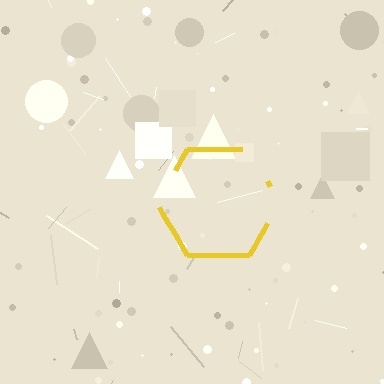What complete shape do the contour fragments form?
The contour fragments form a hexagon.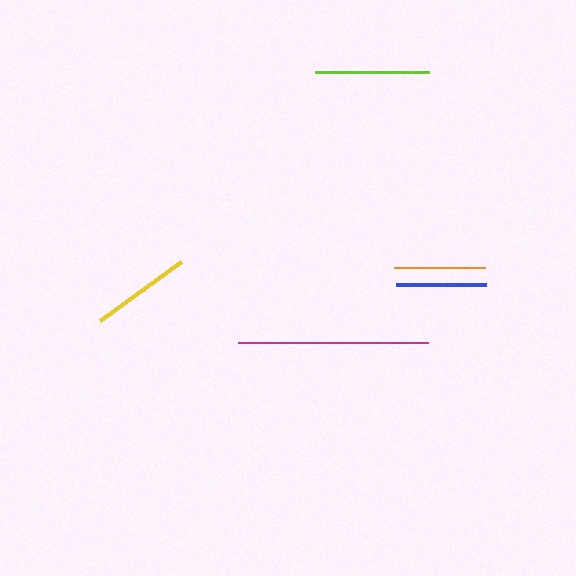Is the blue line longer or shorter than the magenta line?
The magenta line is longer than the blue line.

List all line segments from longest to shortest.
From longest to shortest: magenta, lime, yellow, orange, blue.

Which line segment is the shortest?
The blue line is the shortest at approximately 90 pixels.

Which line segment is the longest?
The magenta line is the longest at approximately 190 pixels.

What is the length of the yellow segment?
The yellow segment is approximately 100 pixels long.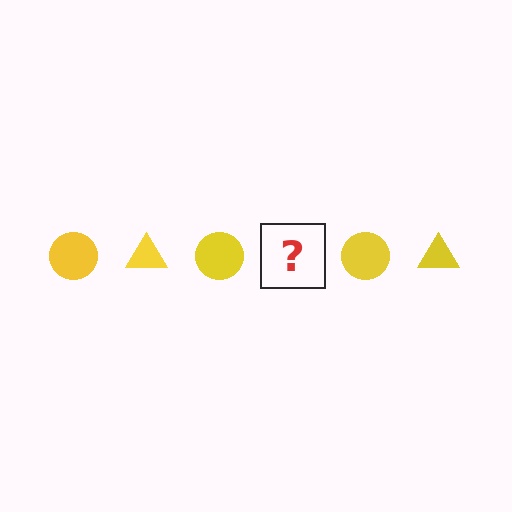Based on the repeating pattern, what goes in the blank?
The blank should be a yellow triangle.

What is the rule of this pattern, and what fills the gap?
The rule is that the pattern cycles through circle, triangle shapes in yellow. The gap should be filled with a yellow triangle.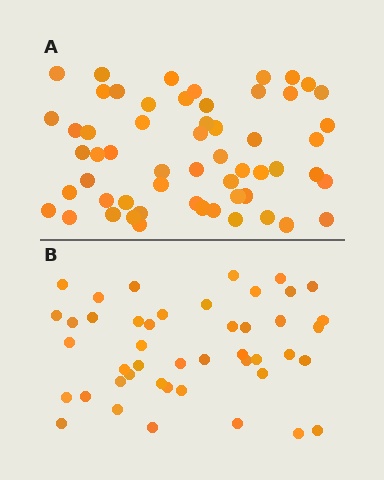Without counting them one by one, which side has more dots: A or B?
Region A (the top region) has more dots.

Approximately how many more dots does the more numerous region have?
Region A has roughly 12 or so more dots than region B.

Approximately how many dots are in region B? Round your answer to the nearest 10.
About 40 dots. (The exact count is 45, which rounds to 40.)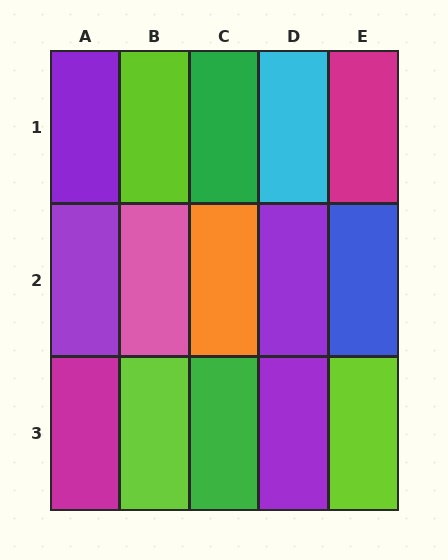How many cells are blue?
1 cell is blue.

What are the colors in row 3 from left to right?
Magenta, lime, green, purple, lime.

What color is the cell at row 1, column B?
Lime.